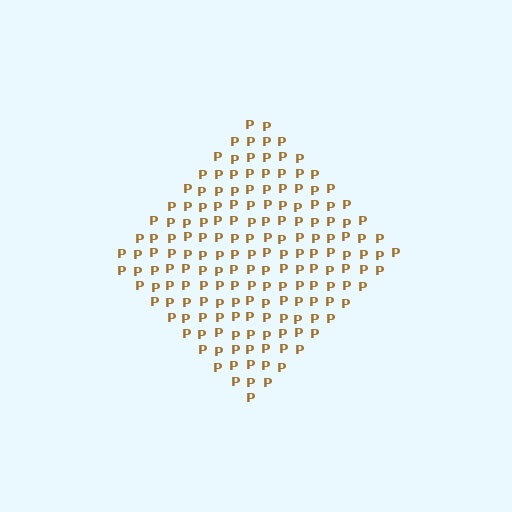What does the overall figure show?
The overall figure shows a diamond.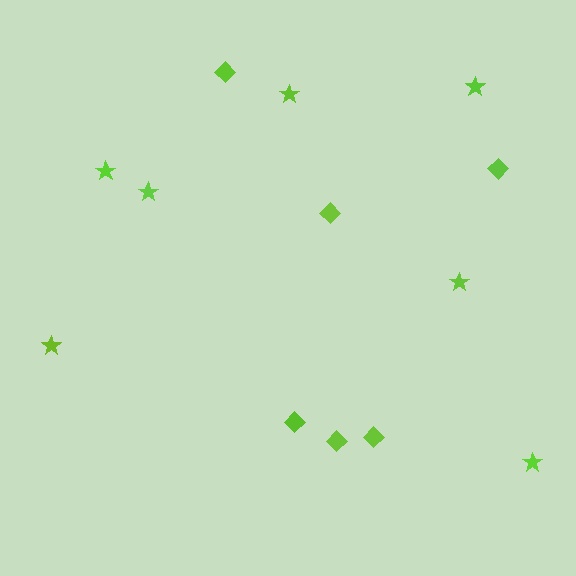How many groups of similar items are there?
There are 2 groups: one group of diamonds (6) and one group of stars (7).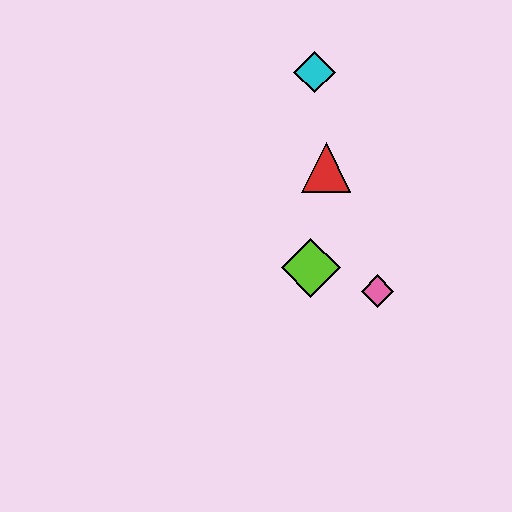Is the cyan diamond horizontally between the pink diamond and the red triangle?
No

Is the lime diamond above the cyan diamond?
No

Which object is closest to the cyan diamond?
The red triangle is closest to the cyan diamond.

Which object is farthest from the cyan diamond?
The pink diamond is farthest from the cyan diamond.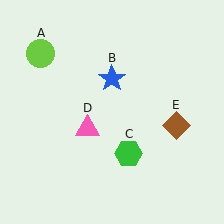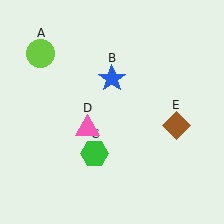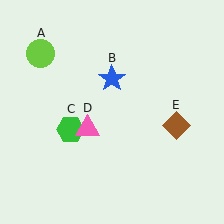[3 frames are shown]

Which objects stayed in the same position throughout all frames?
Lime circle (object A) and blue star (object B) and pink triangle (object D) and brown diamond (object E) remained stationary.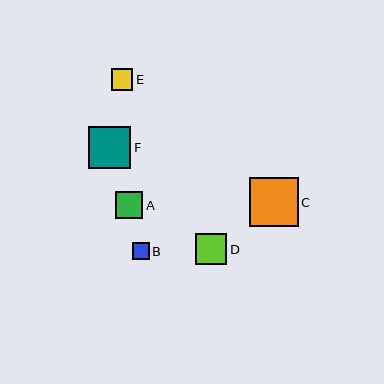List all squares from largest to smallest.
From largest to smallest: C, F, D, A, E, B.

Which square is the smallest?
Square B is the smallest with a size of approximately 17 pixels.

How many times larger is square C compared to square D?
Square C is approximately 1.6 times the size of square D.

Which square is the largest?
Square C is the largest with a size of approximately 49 pixels.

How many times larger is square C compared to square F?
Square C is approximately 1.1 times the size of square F.